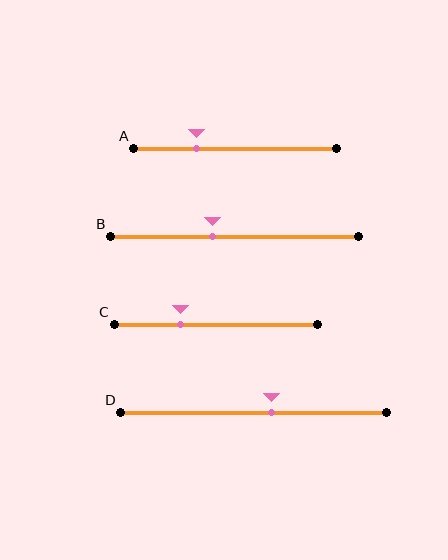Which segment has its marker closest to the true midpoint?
Segment D has its marker closest to the true midpoint.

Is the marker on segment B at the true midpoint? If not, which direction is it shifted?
No, the marker on segment B is shifted to the left by about 9% of the segment length.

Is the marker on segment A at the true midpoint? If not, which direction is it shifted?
No, the marker on segment A is shifted to the left by about 19% of the segment length.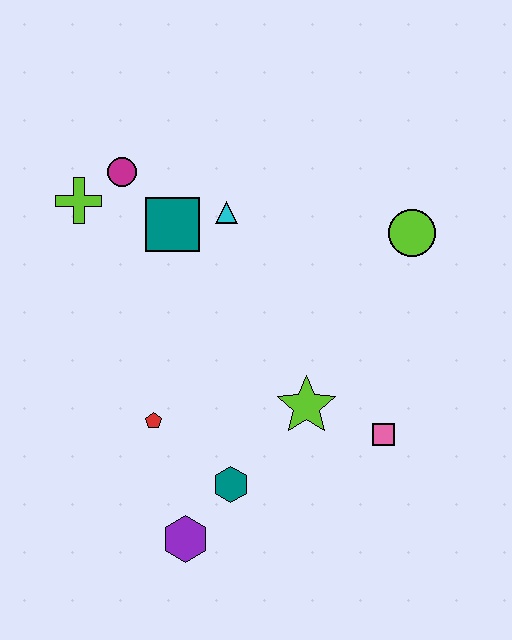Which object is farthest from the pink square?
The lime cross is farthest from the pink square.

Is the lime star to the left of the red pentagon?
No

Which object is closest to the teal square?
The cyan triangle is closest to the teal square.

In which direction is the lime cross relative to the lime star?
The lime cross is to the left of the lime star.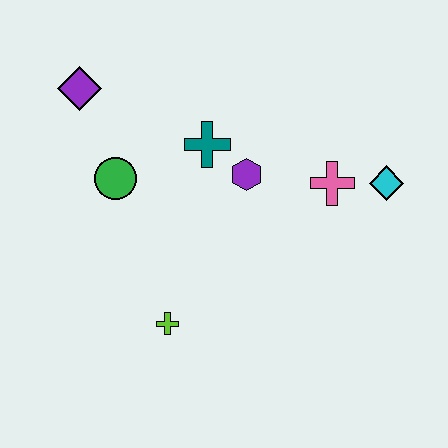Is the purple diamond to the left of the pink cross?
Yes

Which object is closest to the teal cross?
The purple hexagon is closest to the teal cross.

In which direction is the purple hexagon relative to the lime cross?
The purple hexagon is above the lime cross.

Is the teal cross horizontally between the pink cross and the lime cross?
Yes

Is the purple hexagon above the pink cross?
Yes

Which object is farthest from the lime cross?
The cyan diamond is farthest from the lime cross.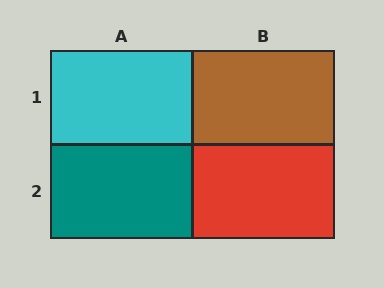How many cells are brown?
1 cell is brown.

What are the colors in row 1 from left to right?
Cyan, brown.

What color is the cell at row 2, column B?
Red.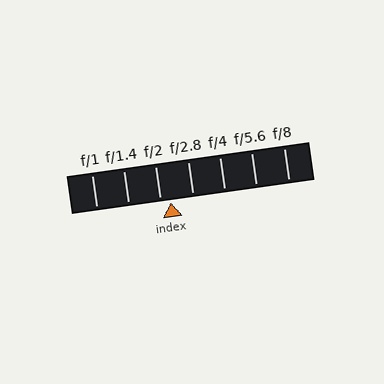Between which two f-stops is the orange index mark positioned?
The index mark is between f/2 and f/2.8.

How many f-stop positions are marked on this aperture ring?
There are 7 f-stop positions marked.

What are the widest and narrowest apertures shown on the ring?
The widest aperture shown is f/1 and the narrowest is f/8.